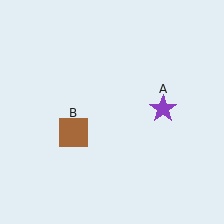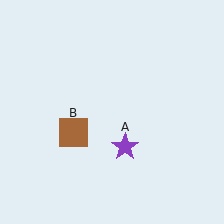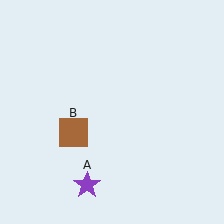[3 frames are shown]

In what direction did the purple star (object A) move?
The purple star (object A) moved down and to the left.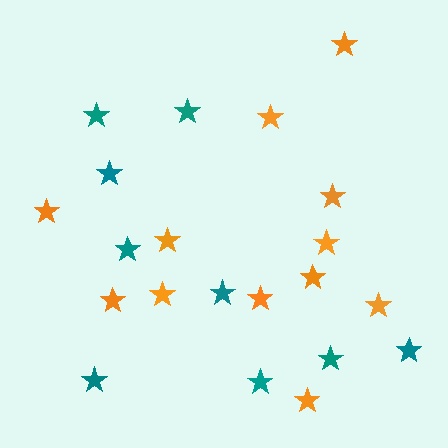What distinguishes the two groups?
There are 2 groups: one group of teal stars (9) and one group of orange stars (12).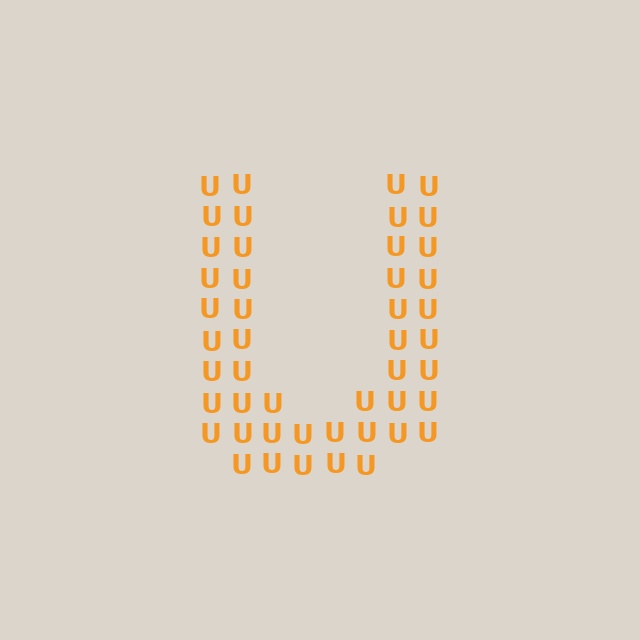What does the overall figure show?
The overall figure shows the letter U.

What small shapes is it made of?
It is made of small letter U's.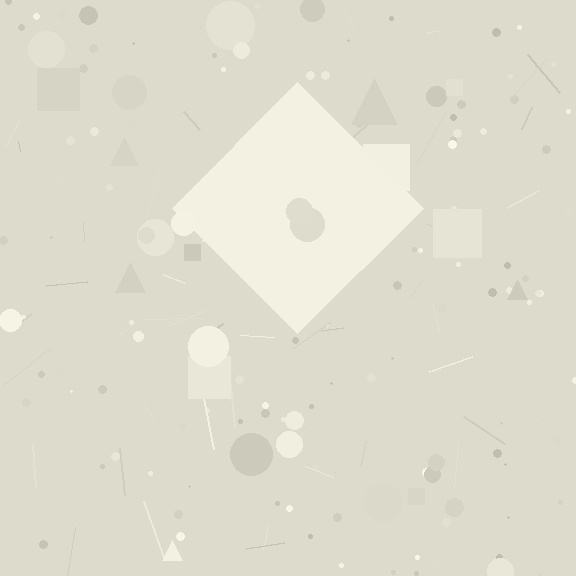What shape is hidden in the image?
A diamond is hidden in the image.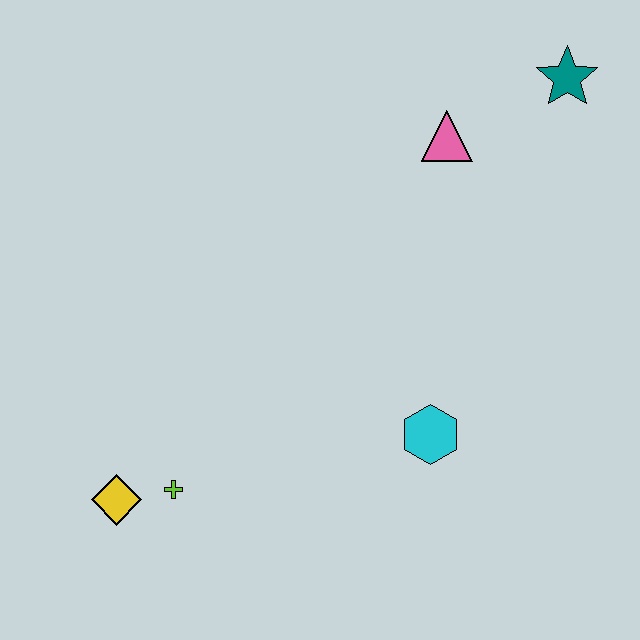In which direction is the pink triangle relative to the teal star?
The pink triangle is to the left of the teal star.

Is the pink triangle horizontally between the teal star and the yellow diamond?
Yes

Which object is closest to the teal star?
The pink triangle is closest to the teal star.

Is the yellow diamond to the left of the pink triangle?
Yes